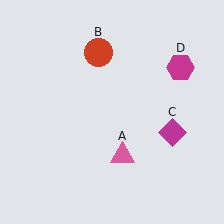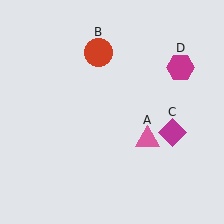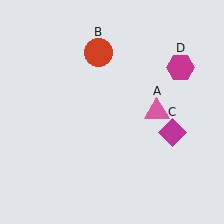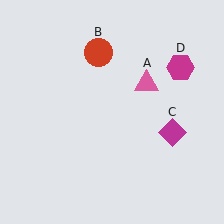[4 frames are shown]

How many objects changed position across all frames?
1 object changed position: pink triangle (object A).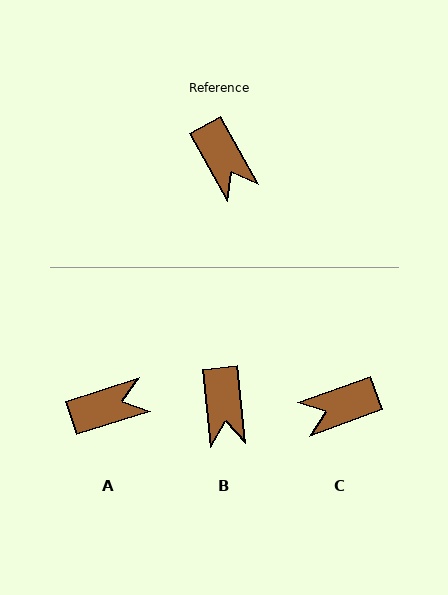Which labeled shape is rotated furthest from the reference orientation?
C, about 100 degrees away.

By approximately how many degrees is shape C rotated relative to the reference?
Approximately 100 degrees clockwise.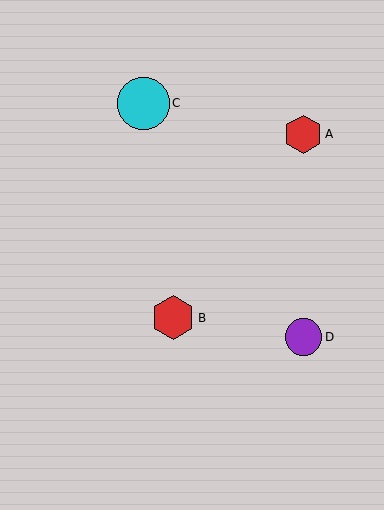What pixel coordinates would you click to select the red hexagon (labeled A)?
Click at (303, 134) to select the red hexagon A.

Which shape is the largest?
The cyan circle (labeled C) is the largest.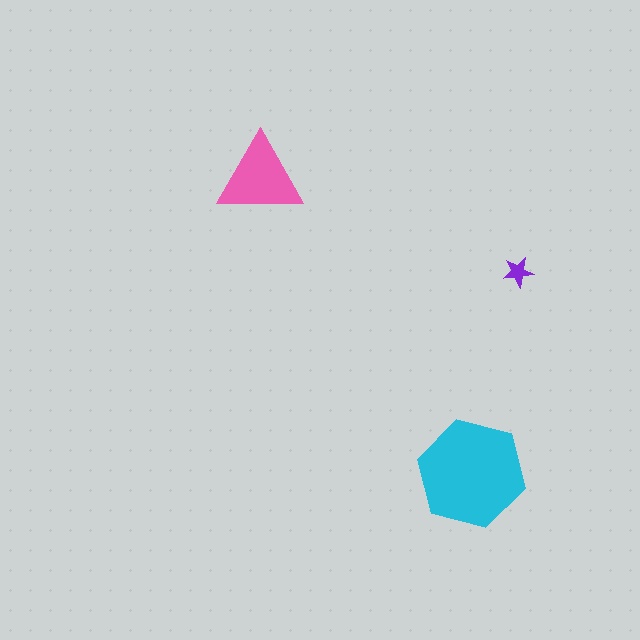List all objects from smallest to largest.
The purple star, the pink triangle, the cyan hexagon.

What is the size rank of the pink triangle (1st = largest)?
2nd.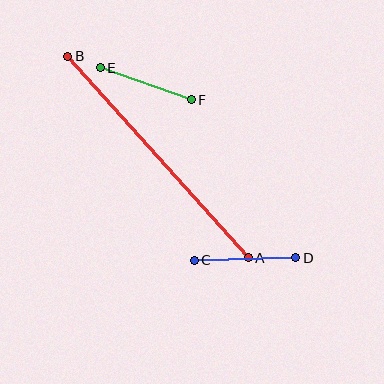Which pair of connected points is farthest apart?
Points A and B are farthest apart.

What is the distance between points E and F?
The distance is approximately 96 pixels.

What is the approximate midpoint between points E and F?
The midpoint is at approximately (146, 84) pixels.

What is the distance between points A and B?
The distance is approximately 270 pixels.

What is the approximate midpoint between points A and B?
The midpoint is at approximately (158, 157) pixels.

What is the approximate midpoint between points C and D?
The midpoint is at approximately (245, 259) pixels.